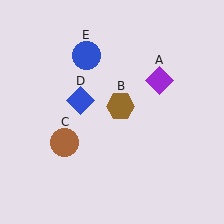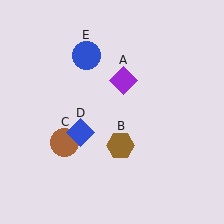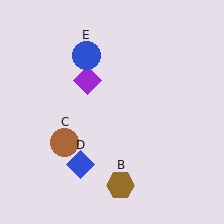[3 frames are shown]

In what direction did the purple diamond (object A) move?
The purple diamond (object A) moved left.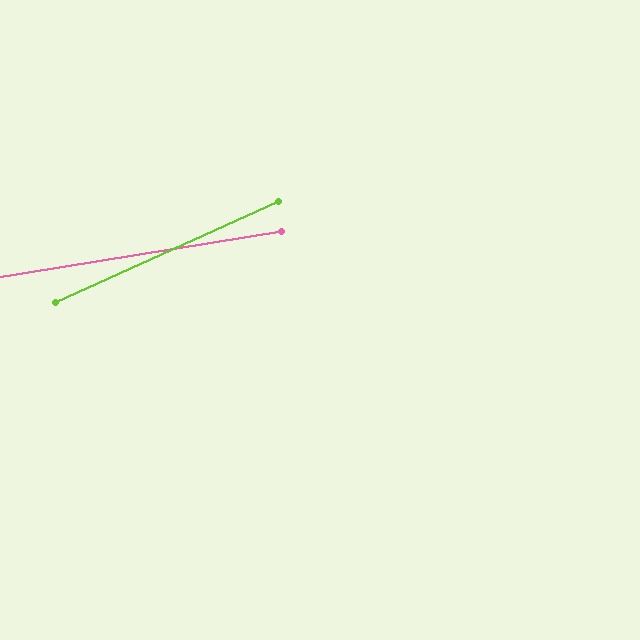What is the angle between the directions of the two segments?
Approximately 15 degrees.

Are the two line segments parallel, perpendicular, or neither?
Neither parallel nor perpendicular — they differ by about 15°.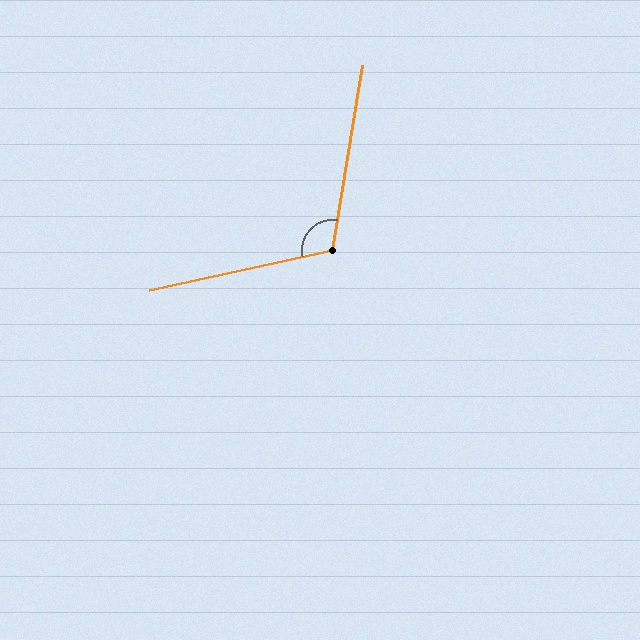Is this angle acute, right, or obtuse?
It is obtuse.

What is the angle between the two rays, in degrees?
Approximately 112 degrees.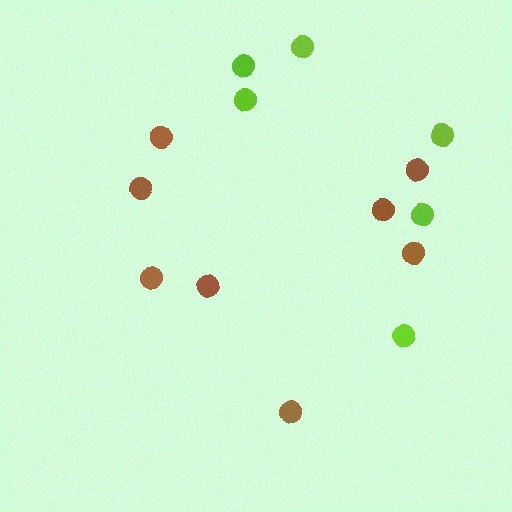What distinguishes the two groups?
There are 2 groups: one group of brown circles (8) and one group of lime circles (6).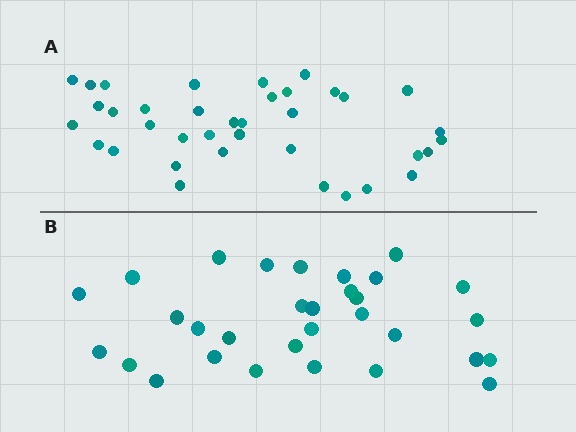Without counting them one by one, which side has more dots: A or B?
Region A (the top region) has more dots.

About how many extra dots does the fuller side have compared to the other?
Region A has about 6 more dots than region B.